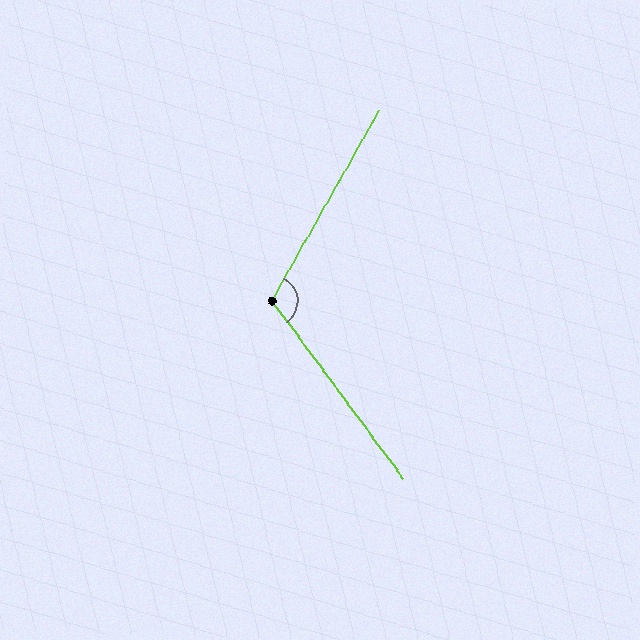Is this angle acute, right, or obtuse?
It is obtuse.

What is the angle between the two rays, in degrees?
Approximately 114 degrees.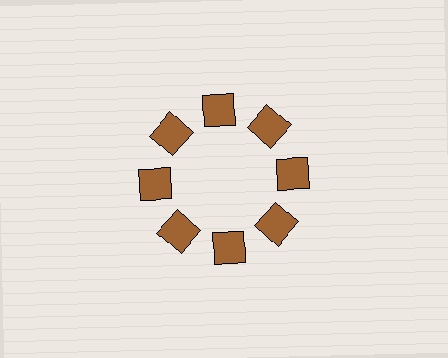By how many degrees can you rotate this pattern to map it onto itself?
The pattern maps onto itself every 45 degrees of rotation.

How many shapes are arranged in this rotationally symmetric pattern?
There are 8 shapes, arranged in 8 groups of 1.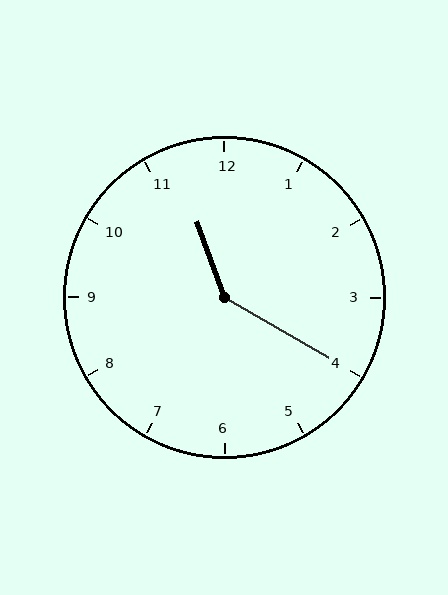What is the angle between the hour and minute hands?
Approximately 140 degrees.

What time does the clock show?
11:20.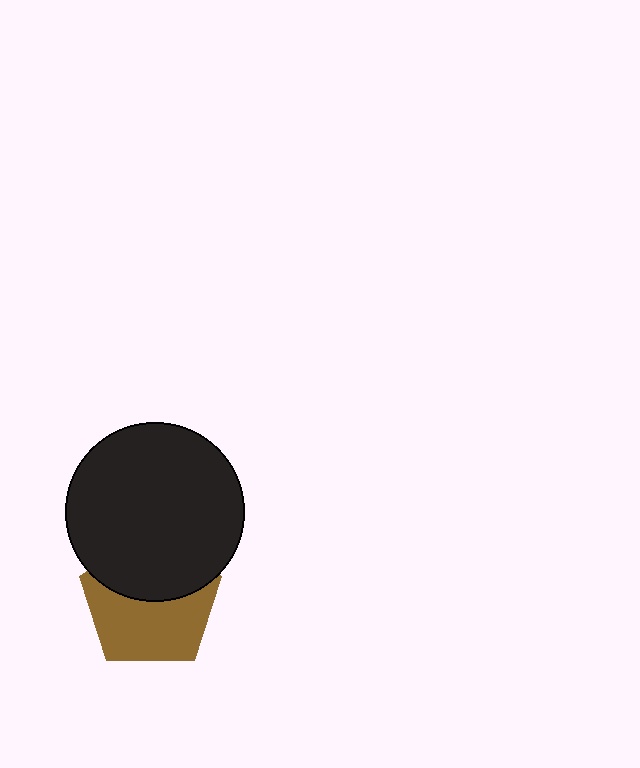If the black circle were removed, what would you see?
You would see the complete brown pentagon.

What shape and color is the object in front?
The object in front is a black circle.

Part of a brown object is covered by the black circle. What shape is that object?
It is a pentagon.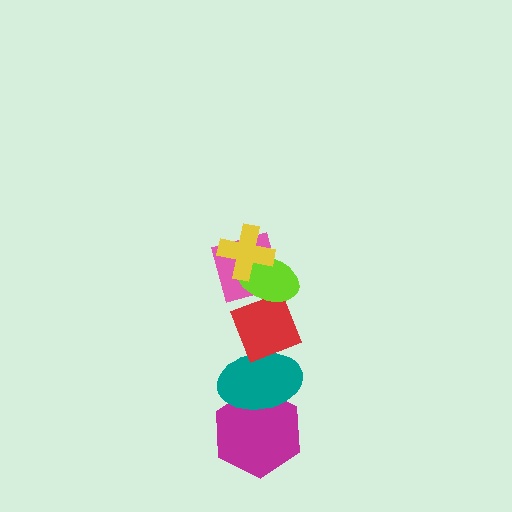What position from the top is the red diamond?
The red diamond is 4th from the top.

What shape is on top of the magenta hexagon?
The teal ellipse is on top of the magenta hexagon.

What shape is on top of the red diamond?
The pink diamond is on top of the red diamond.